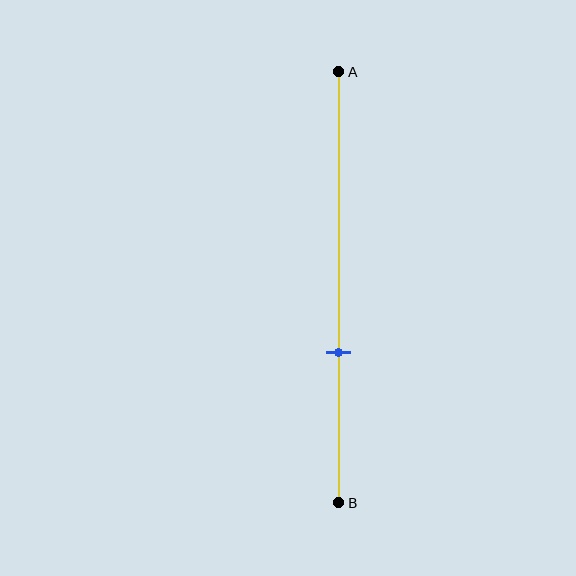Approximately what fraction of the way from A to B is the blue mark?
The blue mark is approximately 65% of the way from A to B.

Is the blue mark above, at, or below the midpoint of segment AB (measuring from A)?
The blue mark is below the midpoint of segment AB.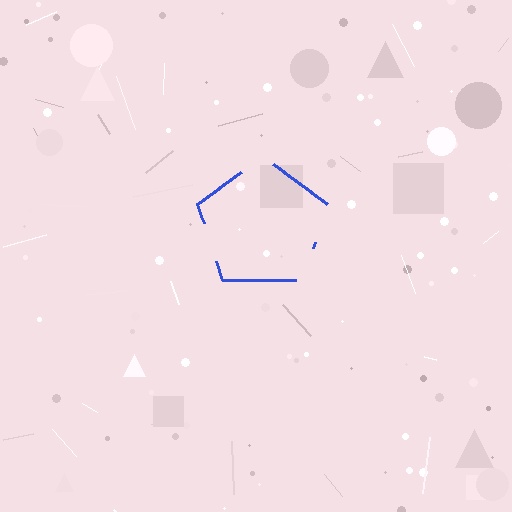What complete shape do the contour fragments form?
The contour fragments form a pentagon.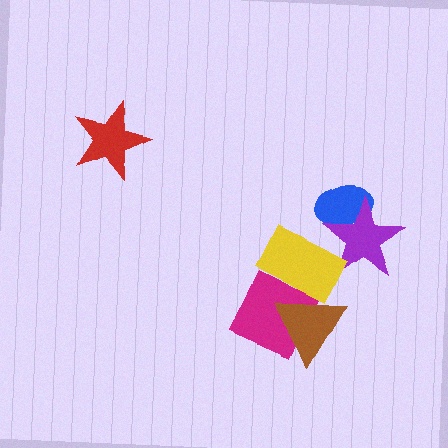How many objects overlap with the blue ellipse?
1 object overlaps with the blue ellipse.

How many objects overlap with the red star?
0 objects overlap with the red star.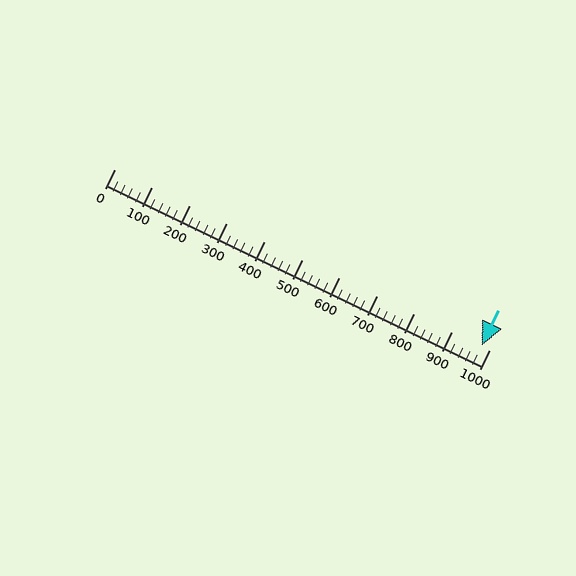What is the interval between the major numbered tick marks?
The major tick marks are spaced 100 units apart.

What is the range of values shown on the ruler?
The ruler shows values from 0 to 1000.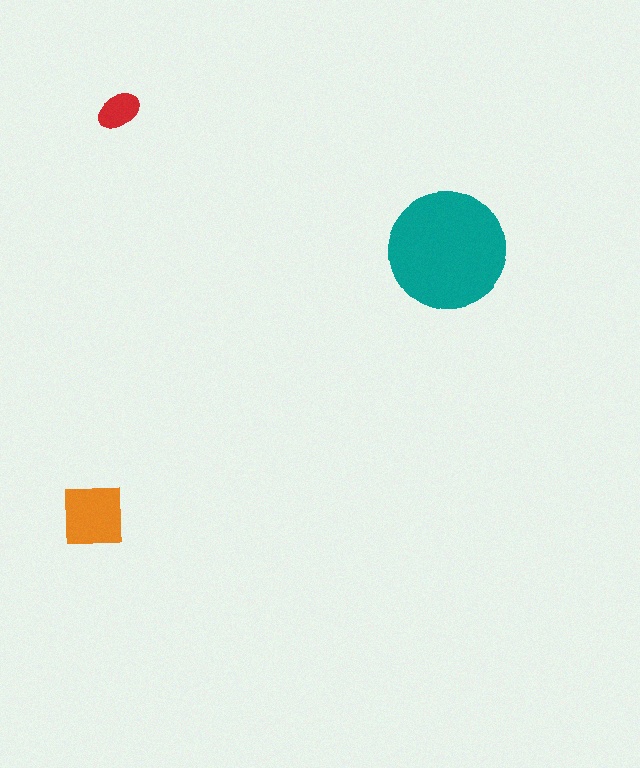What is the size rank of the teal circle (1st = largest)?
1st.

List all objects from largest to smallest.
The teal circle, the orange square, the red ellipse.